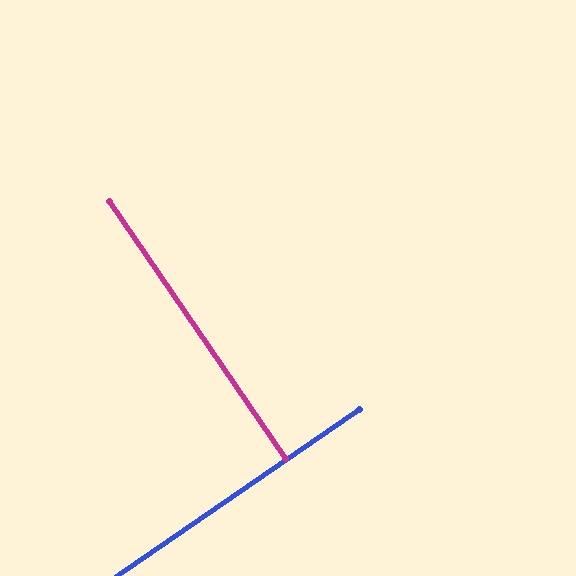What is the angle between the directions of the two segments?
Approximately 90 degrees.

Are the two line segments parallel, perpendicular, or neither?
Perpendicular — they meet at approximately 90°.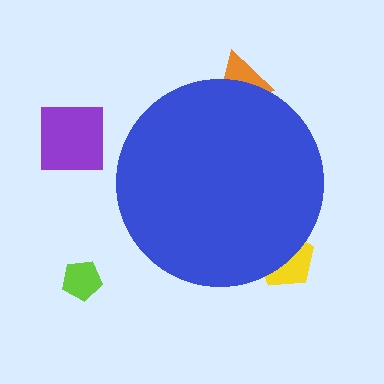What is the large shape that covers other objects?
A blue circle.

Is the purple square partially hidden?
No, the purple square is fully visible.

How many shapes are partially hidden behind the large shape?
2 shapes are partially hidden.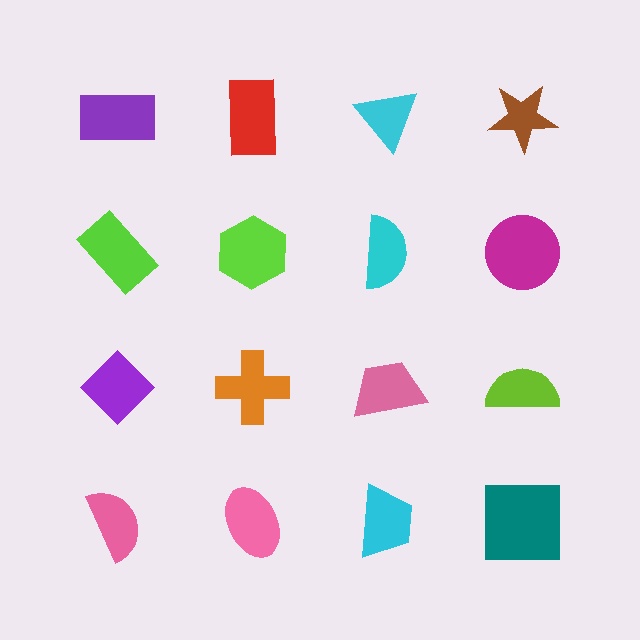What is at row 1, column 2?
A red rectangle.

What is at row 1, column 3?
A cyan triangle.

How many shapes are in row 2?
4 shapes.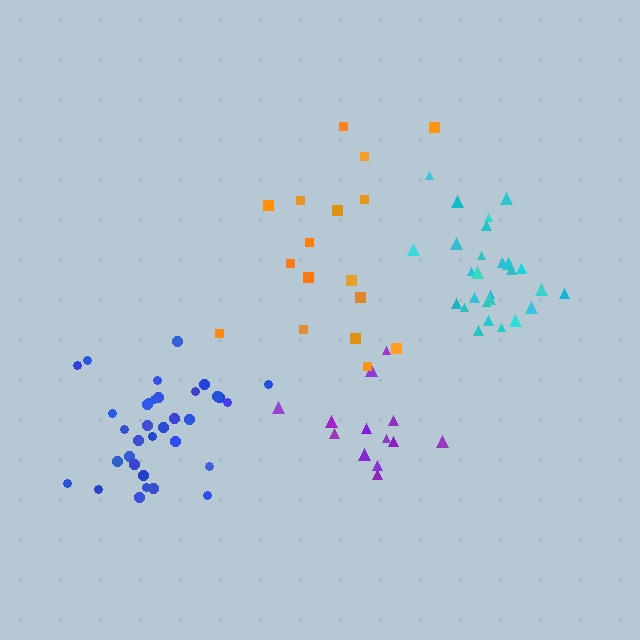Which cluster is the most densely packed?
Cyan.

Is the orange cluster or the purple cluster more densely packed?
Purple.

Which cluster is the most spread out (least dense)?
Orange.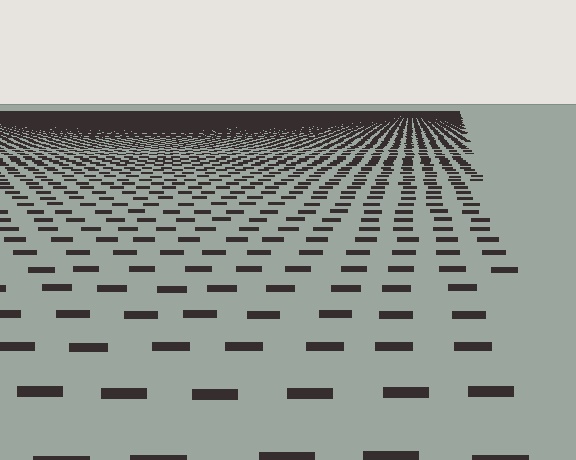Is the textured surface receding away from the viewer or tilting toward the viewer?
The surface is receding away from the viewer. Texture elements get smaller and denser toward the top.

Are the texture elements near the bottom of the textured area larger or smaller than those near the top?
Larger. Near the bottom, elements are closer to the viewer and appear at a bigger on-screen size.